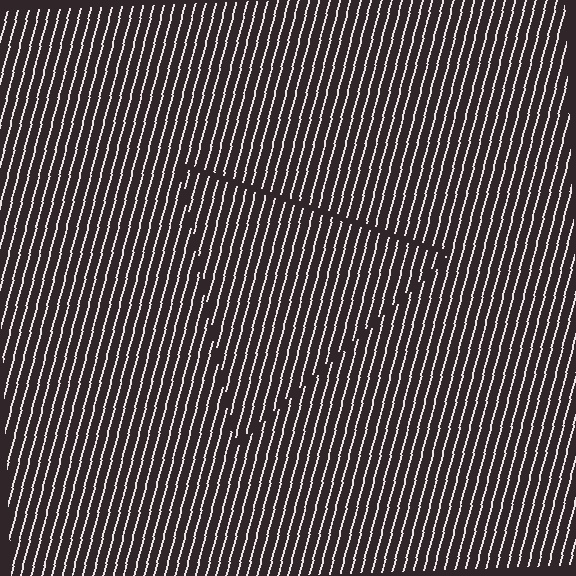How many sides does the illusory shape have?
3 sides — the line-ends trace a triangle.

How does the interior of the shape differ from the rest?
The interior of the shape contains the same grating, shifted by half a period — the contour is defined by the phase discontinuity where line-ends from the inner and outer gratings abut.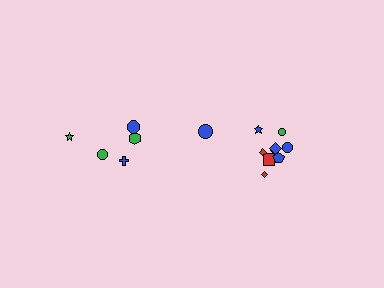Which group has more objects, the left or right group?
The right group.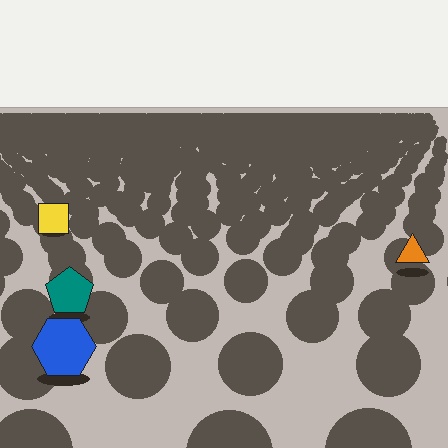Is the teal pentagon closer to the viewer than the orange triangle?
Yes. The teal pentagon is closer — you can tell from the texture gradient: the ground texture is coarser near it.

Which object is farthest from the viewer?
The yellow square is farthest from the viewer. It appears smaller and the ground texture around it is denser.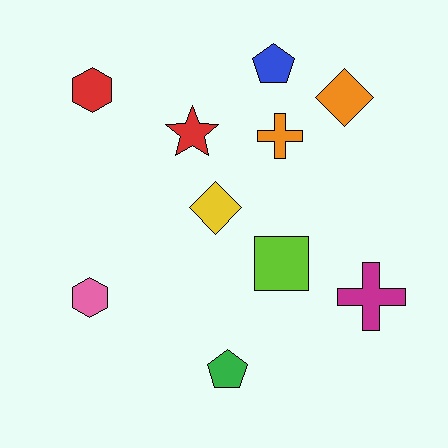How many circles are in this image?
There are no circles.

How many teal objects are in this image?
There are no teal objects.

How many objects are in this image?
There are 10 objects.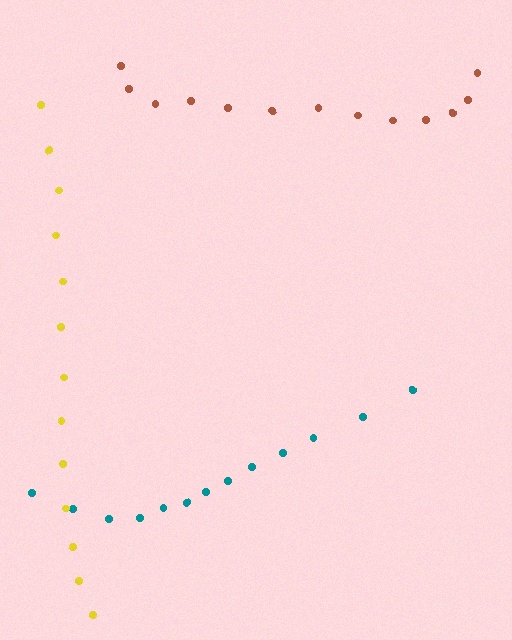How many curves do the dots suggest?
There are 3 distinct paths.